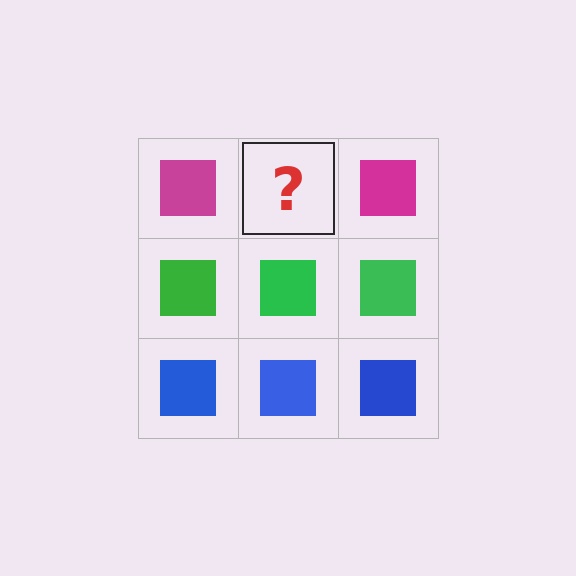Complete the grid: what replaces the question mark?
The question mark should be replaced with a magenta square.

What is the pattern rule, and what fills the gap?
The rule is that each row has a consistent color. The gap should be filled with a magenta square.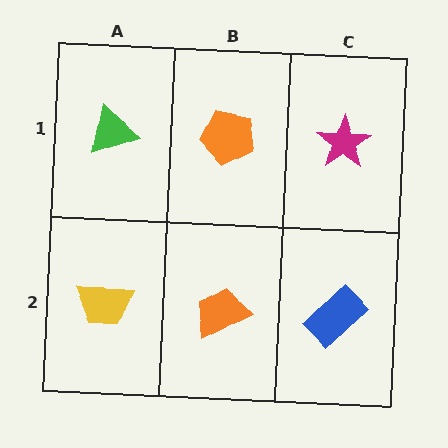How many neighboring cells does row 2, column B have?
3.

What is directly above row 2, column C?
A magenta star.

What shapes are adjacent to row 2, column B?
An orange pentagon (row 1, column B), a yellow trapezoid (row 2, column A), a blue rectangle (row 2, column C).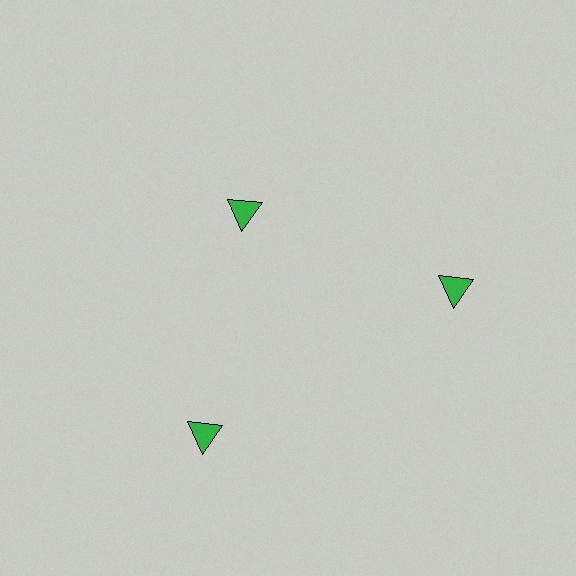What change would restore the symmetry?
The symmetry would be restored by moving it outward, back onto the ring so that all 3 triangles sit at equal angles and equal distance from the center.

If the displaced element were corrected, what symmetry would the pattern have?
It would have 3-fold rotational symmetry — the pattern would map onto itself every 120 degrees.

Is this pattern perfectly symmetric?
No. The 3 green triangles are arranged in a ring, but one element near the 11 o'clock position is pulled inward toward the center, breaking the 3-fold rotational symmetry.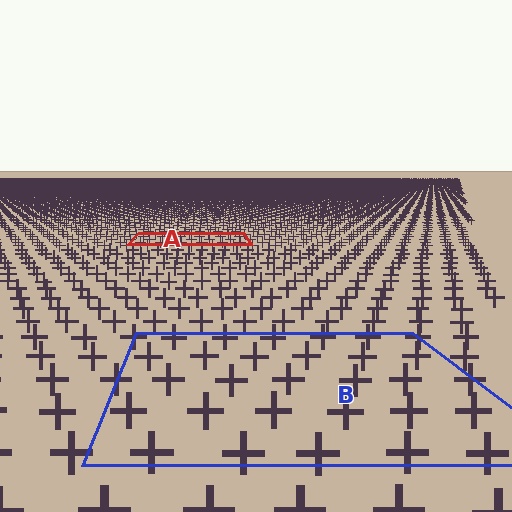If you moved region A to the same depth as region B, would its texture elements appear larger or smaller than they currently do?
They would appear larger. At a closer depth, the same texture elements are projected at a bigger on-screen size.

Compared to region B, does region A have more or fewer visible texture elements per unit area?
Region A has more texture elements per unit area — they are packed more densely because it is farther away.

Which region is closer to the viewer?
Region B is closer. The texture elements there are larger and more spread out.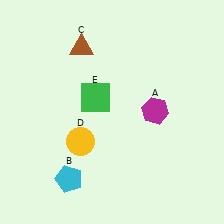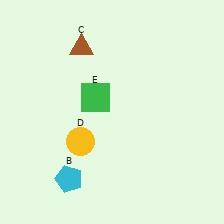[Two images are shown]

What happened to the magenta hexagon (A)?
The magenta hexagon (A) was removed in Image 2. It was in the top-right area of Image 1.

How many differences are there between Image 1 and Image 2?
There is 1 difference between the two images.